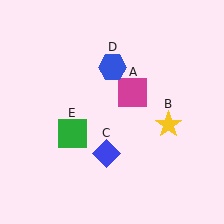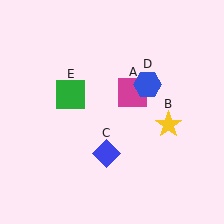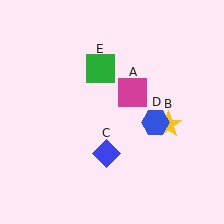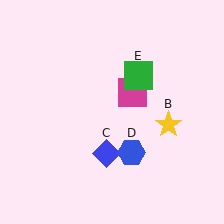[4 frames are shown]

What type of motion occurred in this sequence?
The blue hexagon (object D), green square (object E) rotated clockwise around the center of the scene.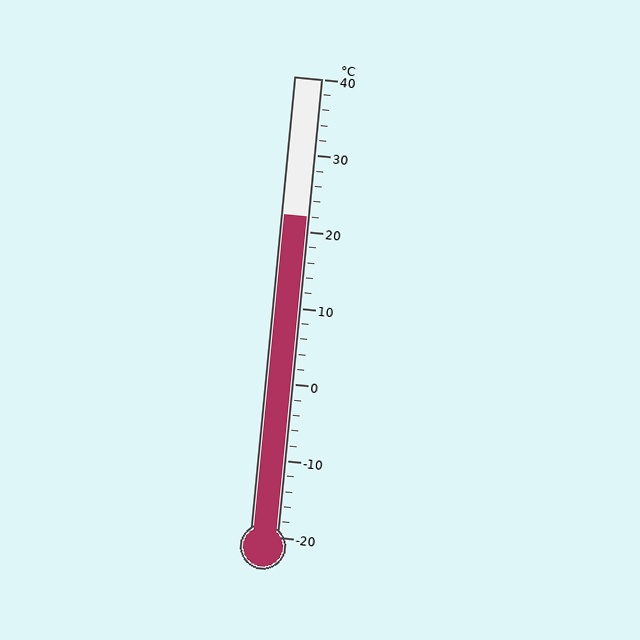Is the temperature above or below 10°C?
The temperature is above 10°C.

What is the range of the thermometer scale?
The thermometer scale ranges from -20°C to 40°C.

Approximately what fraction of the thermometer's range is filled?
The thermometer is filled to approximately 70% of its range.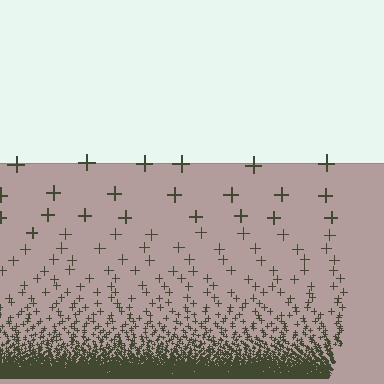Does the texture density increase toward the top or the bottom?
Density increases toward the bottom.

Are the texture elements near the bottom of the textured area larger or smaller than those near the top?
Smaller. The gradient is inverted — elements near the bottom are smaller and denser.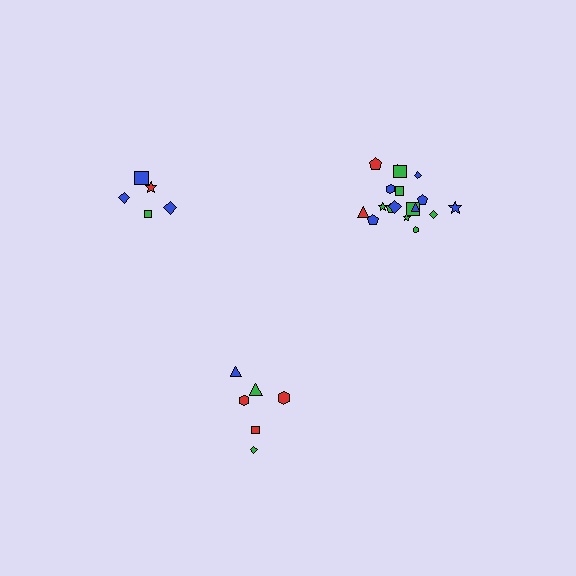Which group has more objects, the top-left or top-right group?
The top-right group.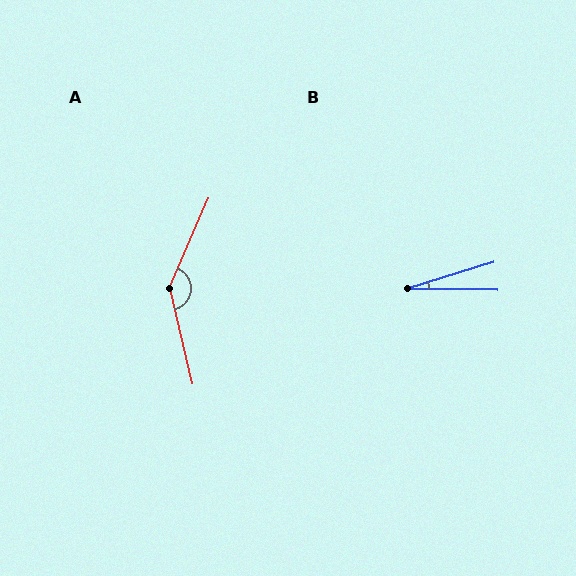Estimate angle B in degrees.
Approximately 18 degrees.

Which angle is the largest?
A, at approximately 143 degrees.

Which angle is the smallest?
B, at approximately 18 degrees.